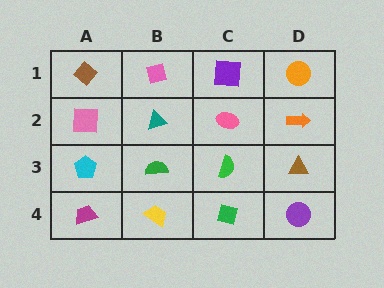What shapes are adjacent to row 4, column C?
A green semicircle (row 3, column C), a yellow trapezoid (row 4, column B), a purple circle (row 4, column D).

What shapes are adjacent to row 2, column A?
A brown diamond (row 1, column A), a cyan pentagon (row 3, column A), a teal triangle (row 2, column B).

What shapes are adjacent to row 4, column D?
A brown triangle (row 3, column D), a green diamond (row 4, column C).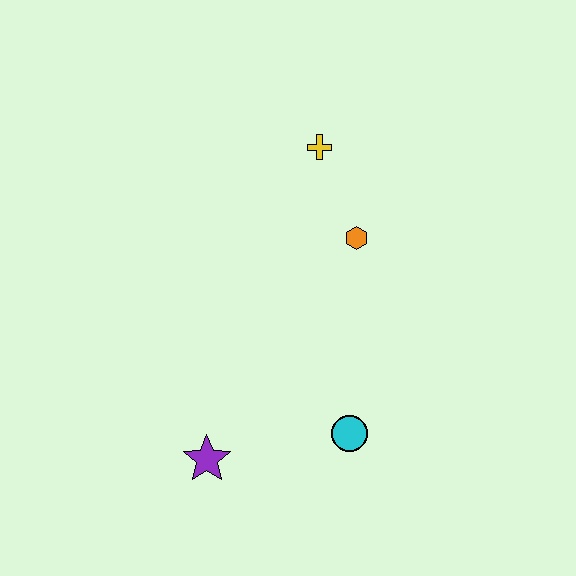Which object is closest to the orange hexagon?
The yellow cross is closest to the orange hexagon.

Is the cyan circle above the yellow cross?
No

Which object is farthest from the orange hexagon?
The purple star is farthest from the orange hexagon.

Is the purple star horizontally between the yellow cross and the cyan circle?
No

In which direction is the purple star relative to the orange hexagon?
The purple star is below the orange hexagon.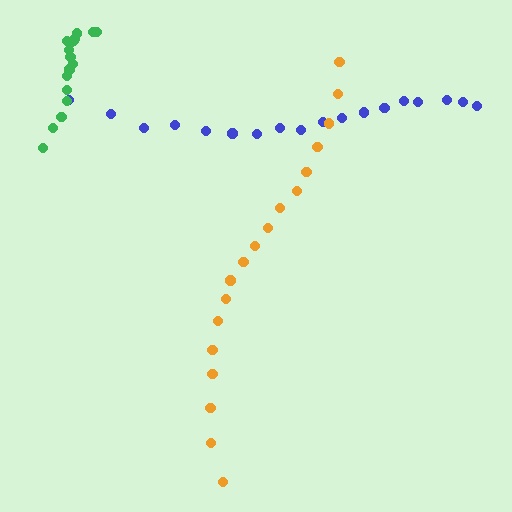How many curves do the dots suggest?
There are 3 distinct paths.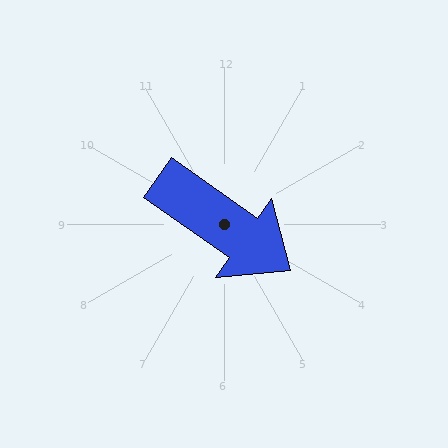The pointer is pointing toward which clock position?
Roughly 4 o'clock.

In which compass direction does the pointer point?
Southeast.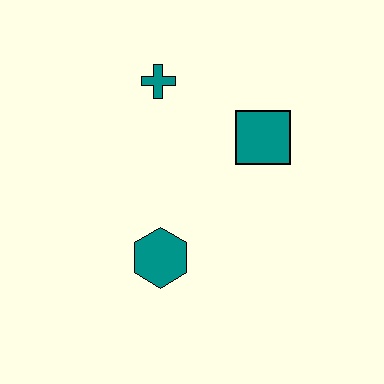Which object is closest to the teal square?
The teal cross is closest to the teal square.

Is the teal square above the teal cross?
No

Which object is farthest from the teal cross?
The teal hexagon is farthest from the teal cross.